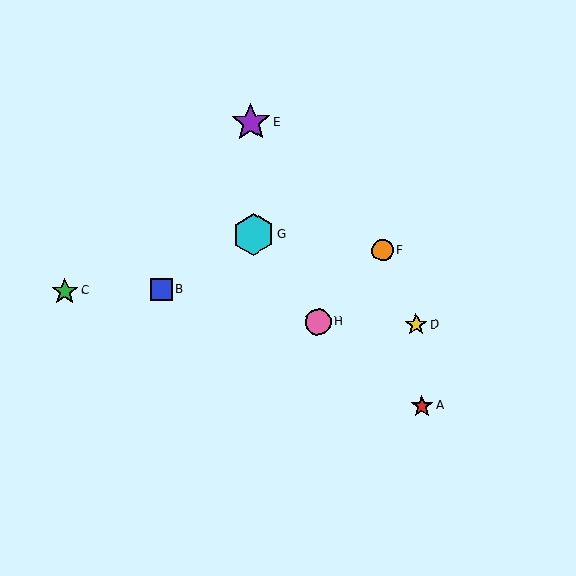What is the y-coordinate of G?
Object G is at y≈234.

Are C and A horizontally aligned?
No, C is at y≈291 and A is at y≈406.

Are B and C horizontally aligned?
Yes, both are at y≈290.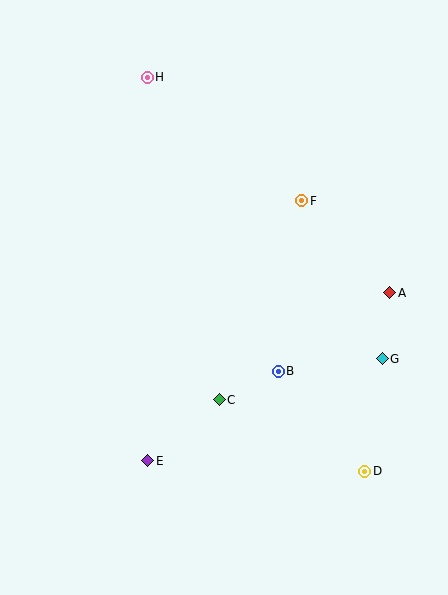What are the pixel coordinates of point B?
Point B is at (278, 371).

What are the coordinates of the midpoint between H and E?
The midpoint between H and E is at (147, 269).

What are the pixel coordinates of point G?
Point G is at (382, 359).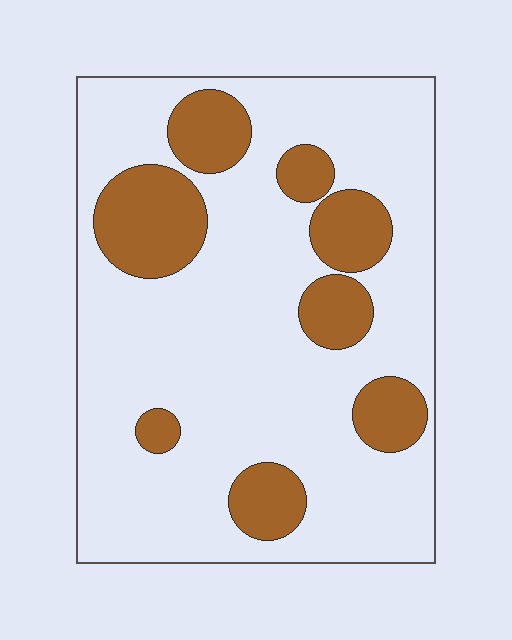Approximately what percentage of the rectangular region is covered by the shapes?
Approximately 25%.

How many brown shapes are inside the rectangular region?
8.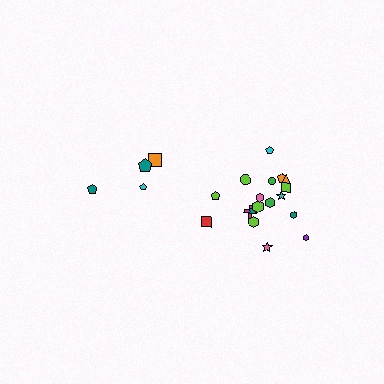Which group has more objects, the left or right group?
The right group.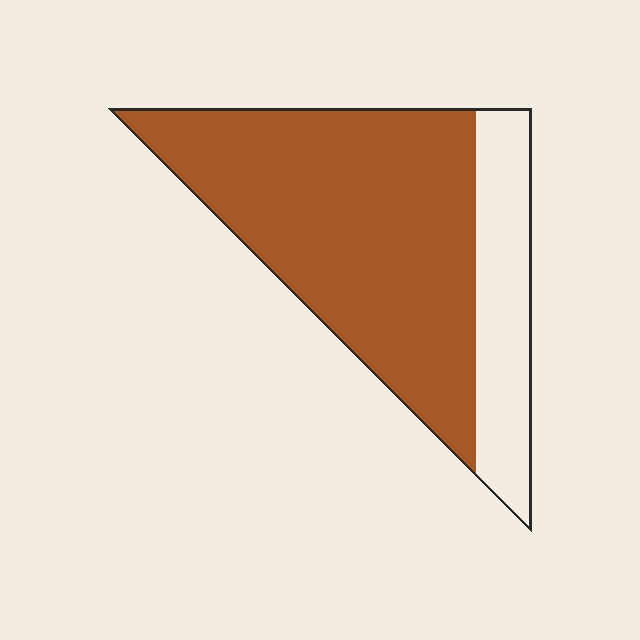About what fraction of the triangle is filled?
About three quarters (3/4).